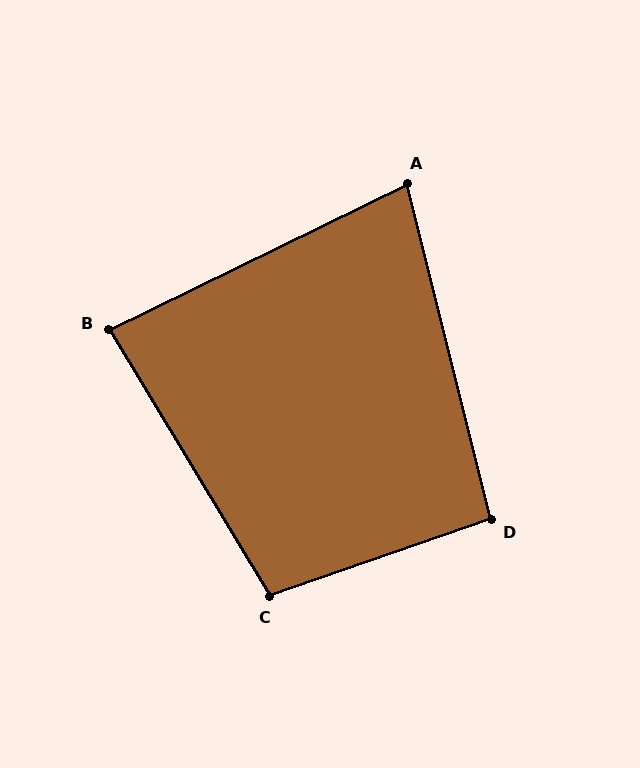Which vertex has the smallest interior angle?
A, at approximately 78 degrees.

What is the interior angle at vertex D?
Approximately 95 degrees (obtuse).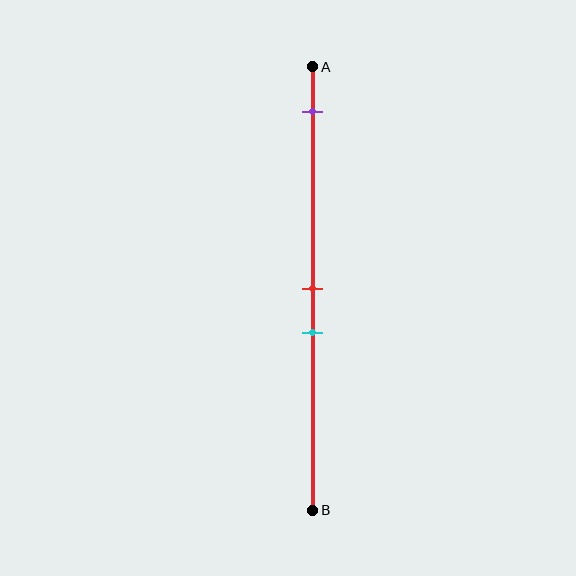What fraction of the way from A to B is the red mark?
The red mark is approximately 50% (0.5) of the way from A to B.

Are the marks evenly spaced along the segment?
No, the marks are not evenly spaced.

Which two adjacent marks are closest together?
The red and cyan marks are the closest adjacent pair.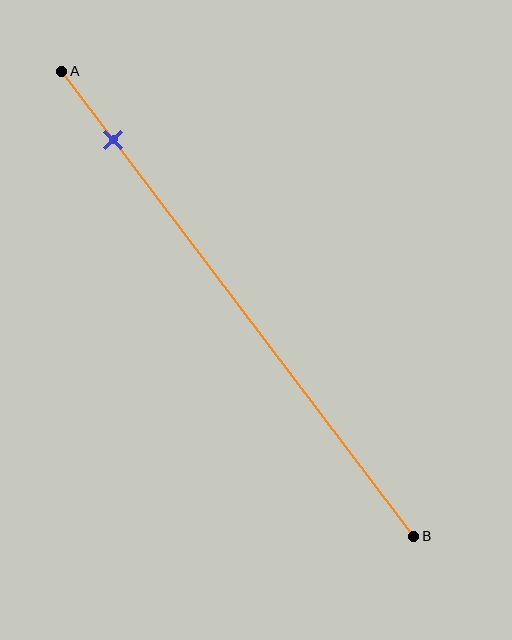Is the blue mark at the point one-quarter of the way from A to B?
No, the mark is at about 15% from A, not at the 25% one-quarter point.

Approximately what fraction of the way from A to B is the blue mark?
The blue mark is approximately 15% of the way from A to B.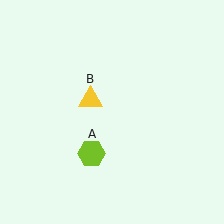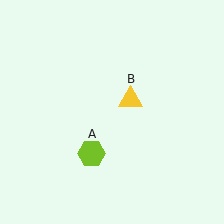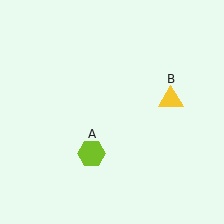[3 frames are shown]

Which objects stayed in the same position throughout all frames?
Lime hexagon (object A) remained stationary.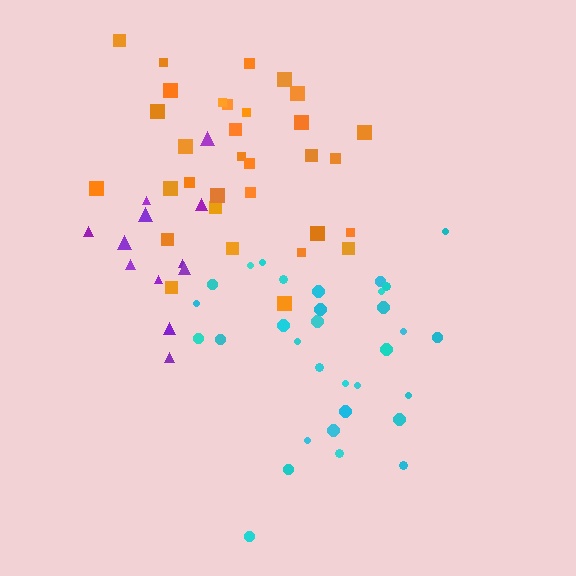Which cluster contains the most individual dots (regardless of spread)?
Orange (32).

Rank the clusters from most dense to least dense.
orange, cyan, purple.